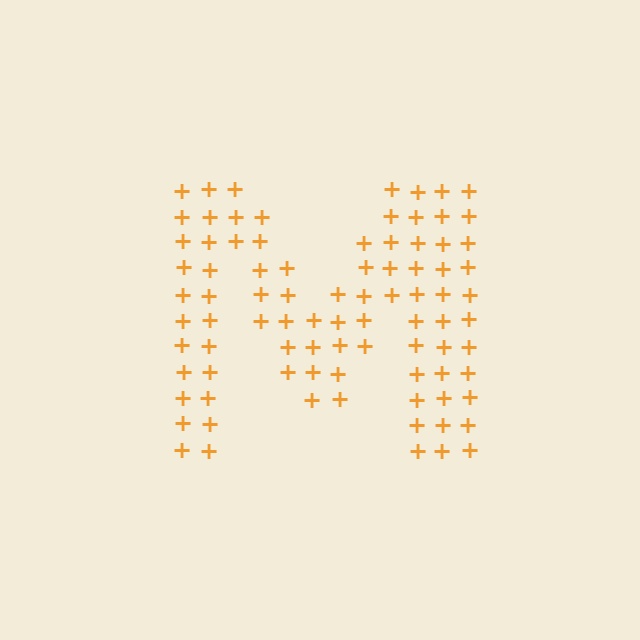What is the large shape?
The large shape is the letter M.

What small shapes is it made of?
It is made of small plus signs.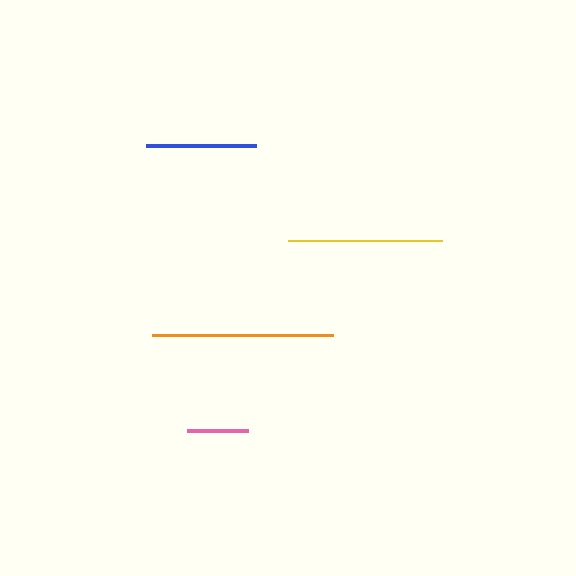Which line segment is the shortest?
The pink line is the shortest at approximately 61 pixels.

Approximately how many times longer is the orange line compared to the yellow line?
The orange line is approximately 1.2 times the length of the yellow line.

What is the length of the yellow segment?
The yellow segment is approximately 154 pixels long.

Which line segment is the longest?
The orange line is the longest at approximately 181 pixels.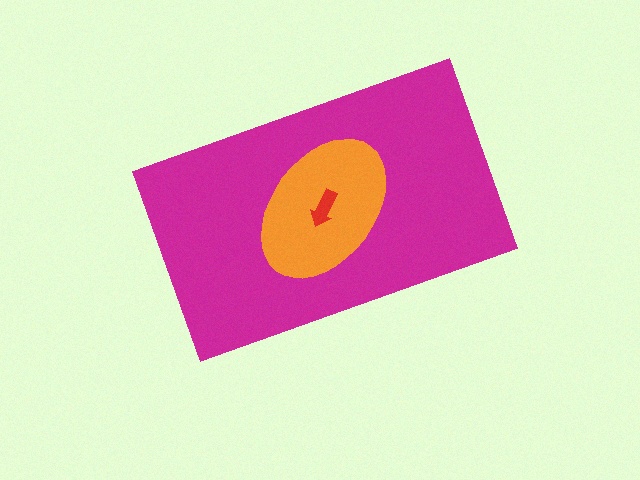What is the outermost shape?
The magenta rectangle.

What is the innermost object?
The red arrow.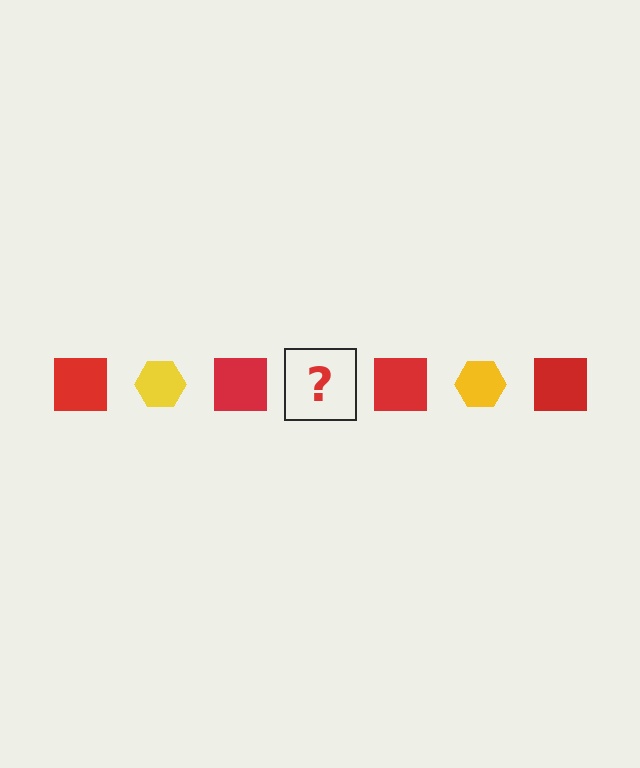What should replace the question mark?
The question mark should be replaced with a yellow hexagon.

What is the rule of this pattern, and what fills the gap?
The rule is that the pattern alternates between red square and yellow hexagon. The gap should be filled with a yellow hexagon.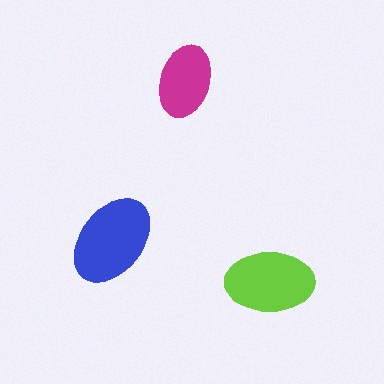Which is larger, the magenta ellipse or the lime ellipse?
The lime one.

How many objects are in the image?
There are 3 objects in the image.